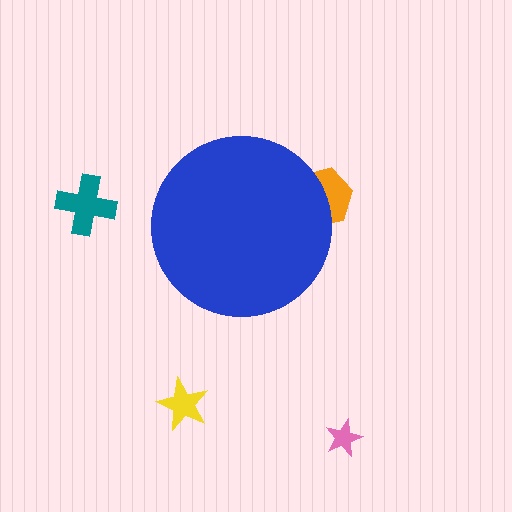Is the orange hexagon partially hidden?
Yes, the orange hexagon is partially hidden behind the blue circle.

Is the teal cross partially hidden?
No, the teal cross is fully visible.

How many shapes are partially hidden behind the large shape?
1 shape is partially hidden.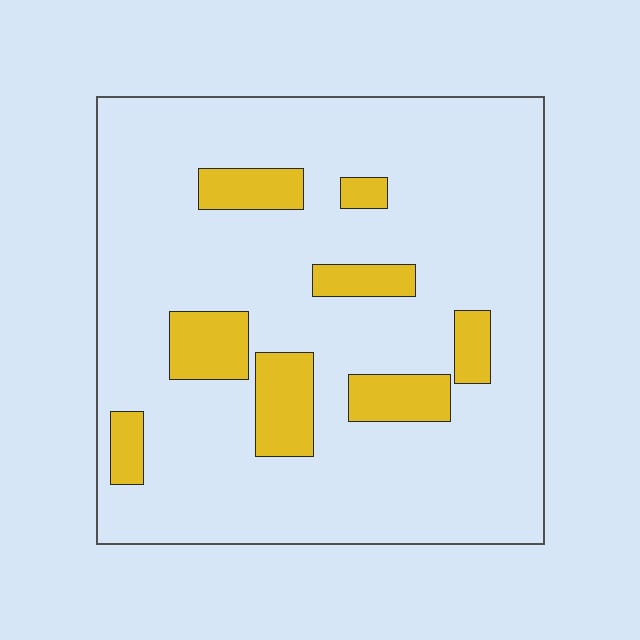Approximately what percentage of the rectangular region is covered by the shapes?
Approximately 15%.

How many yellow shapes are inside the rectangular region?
8.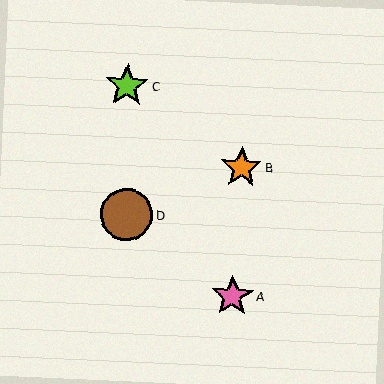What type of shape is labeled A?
Shape A is a pink star.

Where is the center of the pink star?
The center of the pink star is at (232, 296).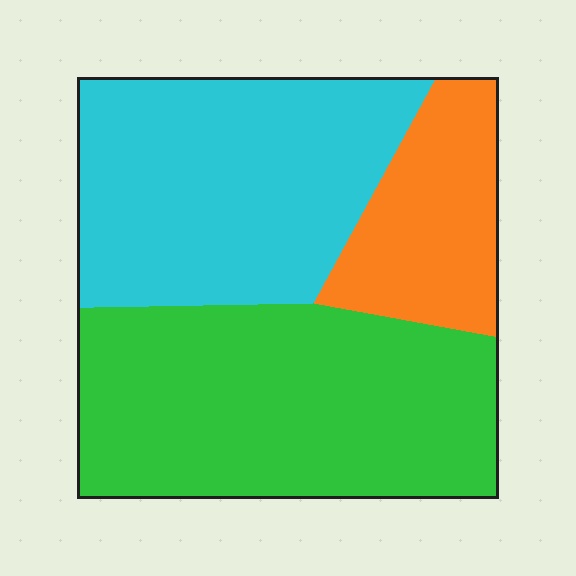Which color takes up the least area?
Orange, at roughly 20%.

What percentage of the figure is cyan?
Cyan takes up between a quarter and a half of the figure.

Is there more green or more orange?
Green.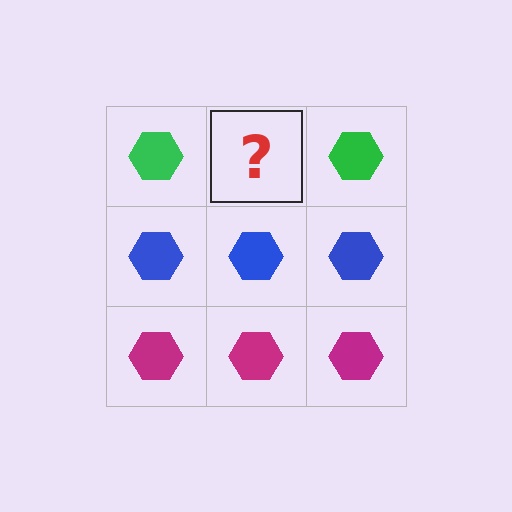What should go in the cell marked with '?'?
The missing cell should contain a green hexagon.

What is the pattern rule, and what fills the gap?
The rule is that each row has a consistent color. The gap should be filled with a green hexagon.